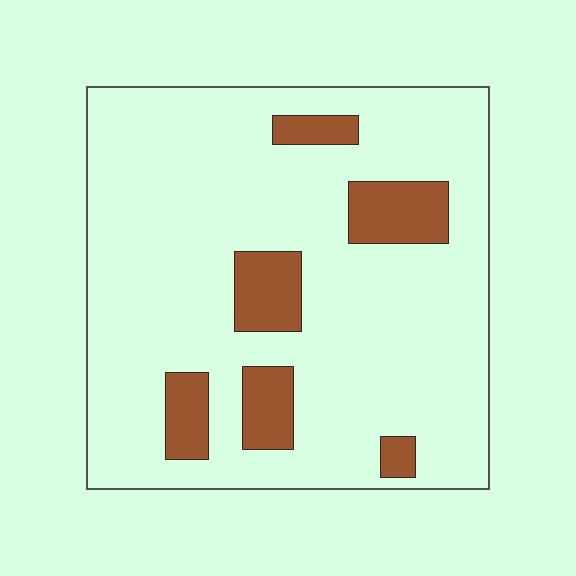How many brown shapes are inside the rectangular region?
6.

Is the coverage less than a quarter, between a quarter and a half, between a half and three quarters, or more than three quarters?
Less than a quarter.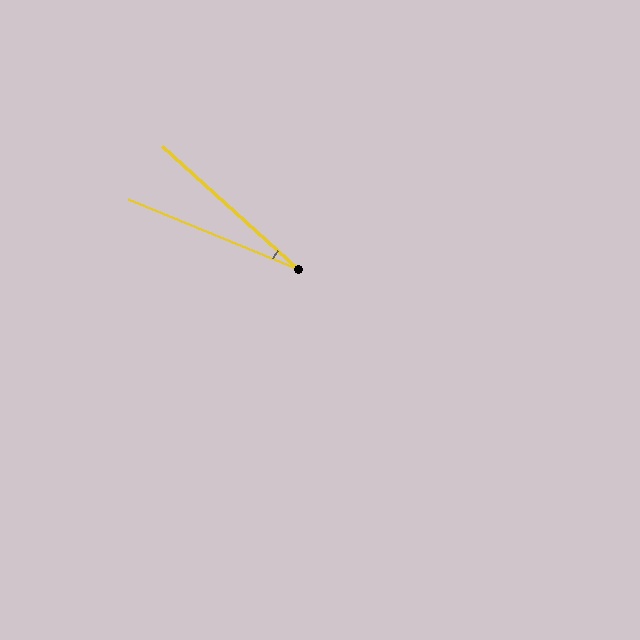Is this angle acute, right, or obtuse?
It is acute.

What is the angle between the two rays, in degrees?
Approximately 20 degrees.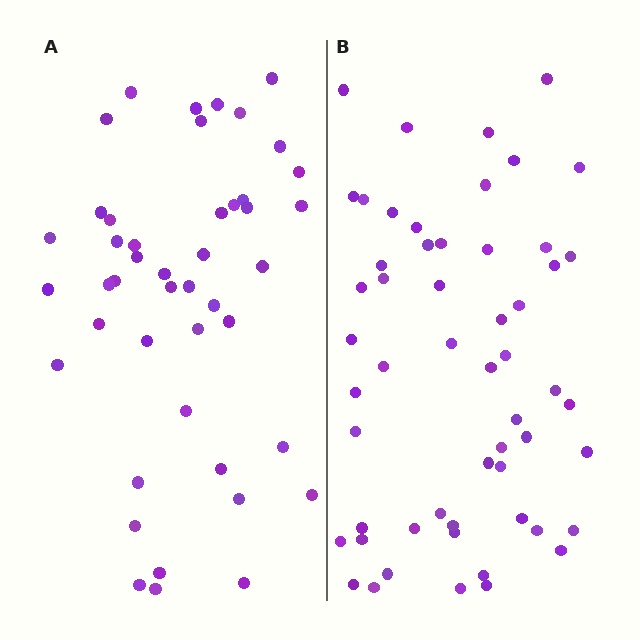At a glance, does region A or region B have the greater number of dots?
Region B (the right region) has more dots.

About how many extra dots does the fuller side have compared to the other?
Region B has roughly 10 or so more dots than region A.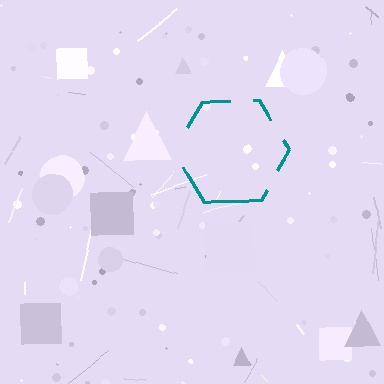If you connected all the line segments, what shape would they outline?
They would outline a hexagon.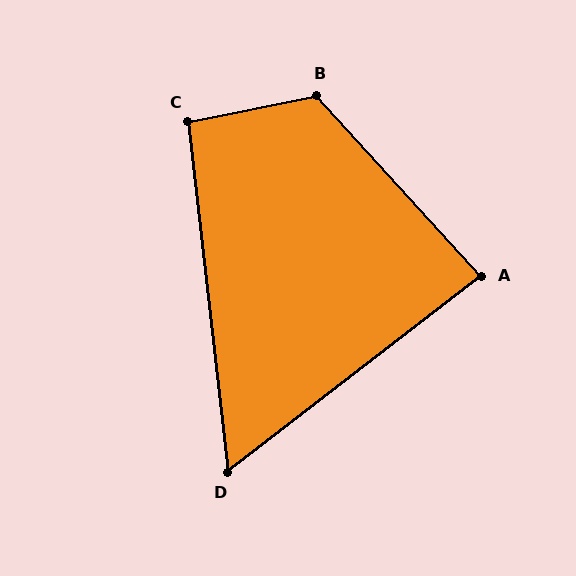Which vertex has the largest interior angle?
B, at approximately 121 degrees.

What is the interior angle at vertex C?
Approximately 95 degrees (approximately right).